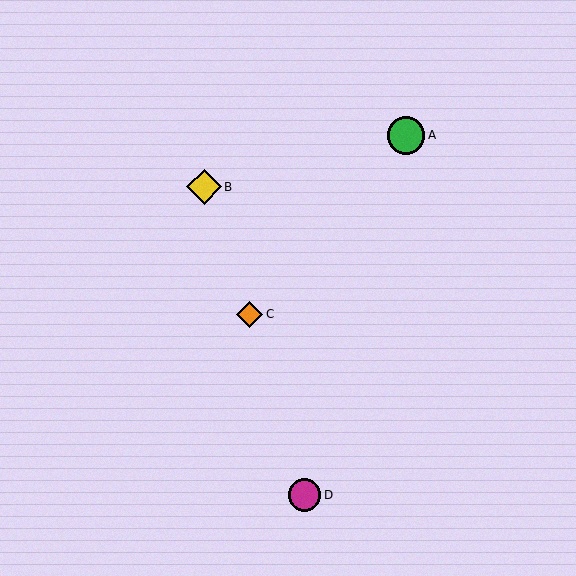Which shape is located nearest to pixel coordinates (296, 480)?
The magenta circle (labeled D) at (305, 495) is nearest to that location.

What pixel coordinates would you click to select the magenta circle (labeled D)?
Click at (305, 495) to select the magenta circle D.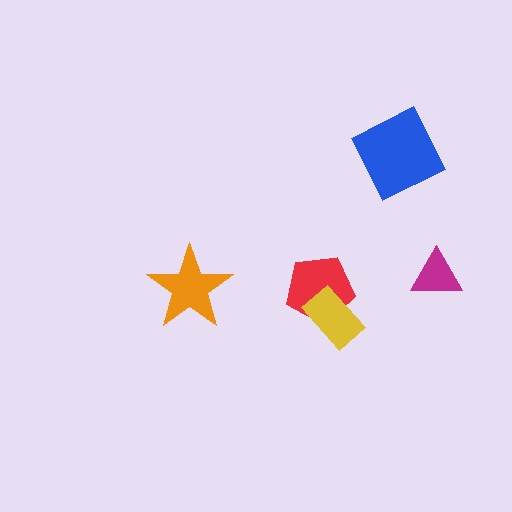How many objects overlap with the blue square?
0 objects overlap with the blue square.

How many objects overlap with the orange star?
0 objects overlap with the orange star.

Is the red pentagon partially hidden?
Yes, it is partially covered by another shape.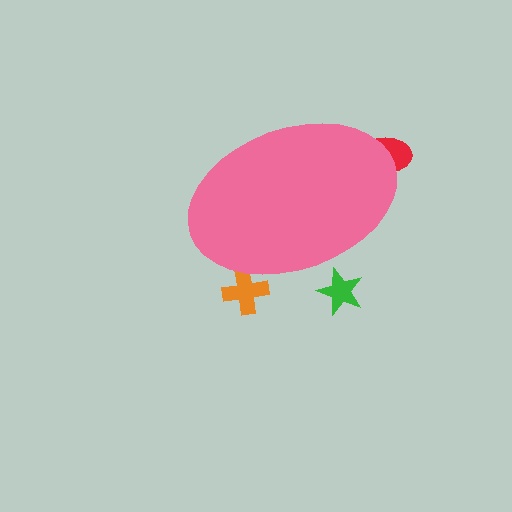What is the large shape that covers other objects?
A pink ellipse.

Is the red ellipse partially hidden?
Yes, the red ellipse is partially hidden behind the pink ellipse.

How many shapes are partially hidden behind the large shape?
3 shapes are partially hidden.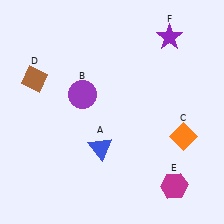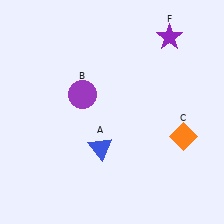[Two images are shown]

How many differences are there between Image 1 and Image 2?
There are 2 differences between the two images.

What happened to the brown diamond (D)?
The brown diamond (D) was removed in Image 2. It was in the top-left area of Image 1.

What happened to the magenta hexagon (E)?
The magenta hexagon (E) was removed in Image 2. It was in the bottom-right area of Image 1.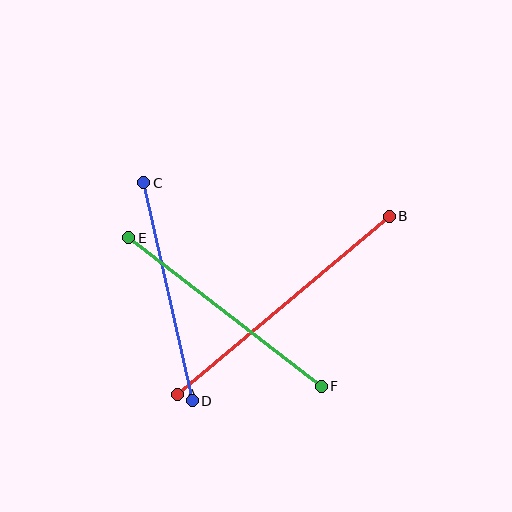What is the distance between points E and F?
The distance is approximately 243 pixels.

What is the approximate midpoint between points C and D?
The midpoint is at approximately (168, 292) pixels.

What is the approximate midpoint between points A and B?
The midpoint is at approximately (283, 305) pixels.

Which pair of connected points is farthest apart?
Points A and B are farthest apart.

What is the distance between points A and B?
The distance is approximately 276 pixels.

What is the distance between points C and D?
The distance is approximately 224 pixels.